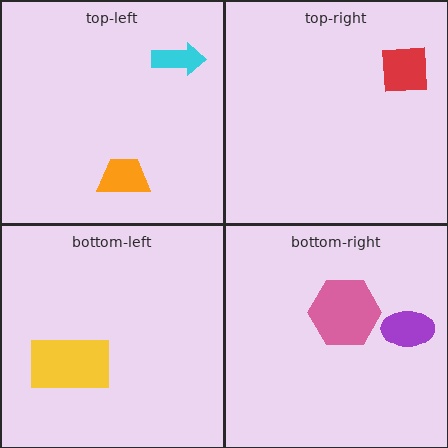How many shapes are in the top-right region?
1.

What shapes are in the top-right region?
The red square.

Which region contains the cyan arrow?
The top-left region.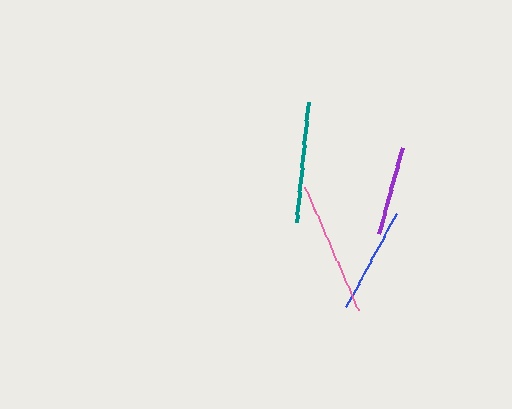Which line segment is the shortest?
The purple line is the shortest at approximately 90 pixels.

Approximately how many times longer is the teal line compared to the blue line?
The teal line is approximately 1.1 times the length of the blue line.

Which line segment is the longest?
The pink line is the longest at approximately 133 pixels.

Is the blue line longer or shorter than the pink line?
The pink line is longer than the blue line.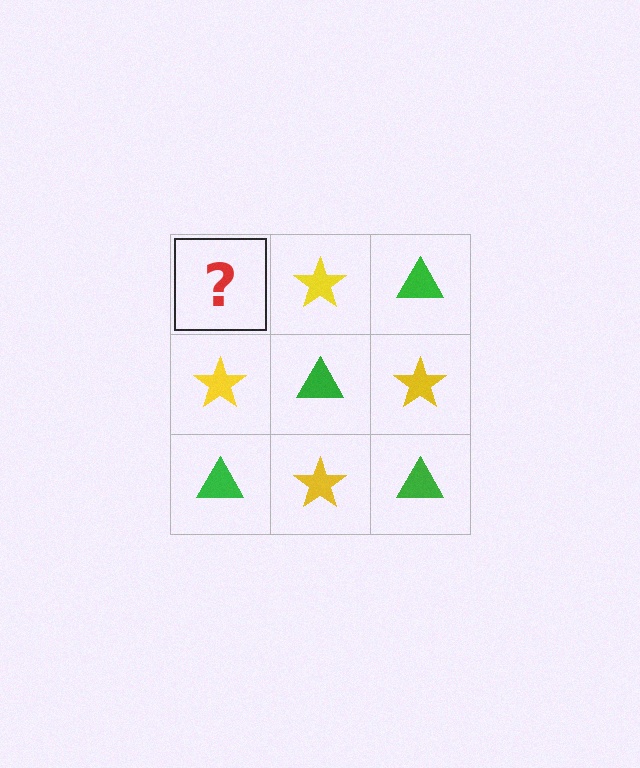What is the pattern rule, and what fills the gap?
The rule is that it alternates green triangle and yellow star in a checkerboard pattern. The gap should be filled with a green triangle.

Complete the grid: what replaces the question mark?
The question mark should be replaced with a green triangle.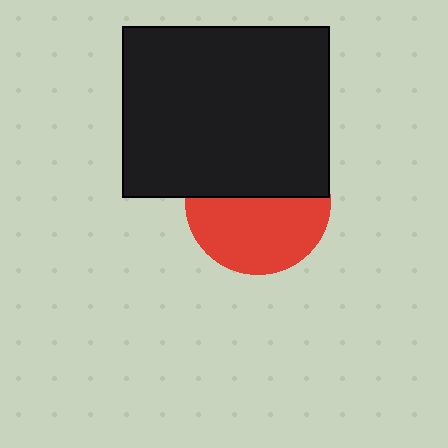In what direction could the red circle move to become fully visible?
The red circle could move down. That would shift it out from behind the black rectangle entirely.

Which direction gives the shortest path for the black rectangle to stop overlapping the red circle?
Moving up gives the shortest separation.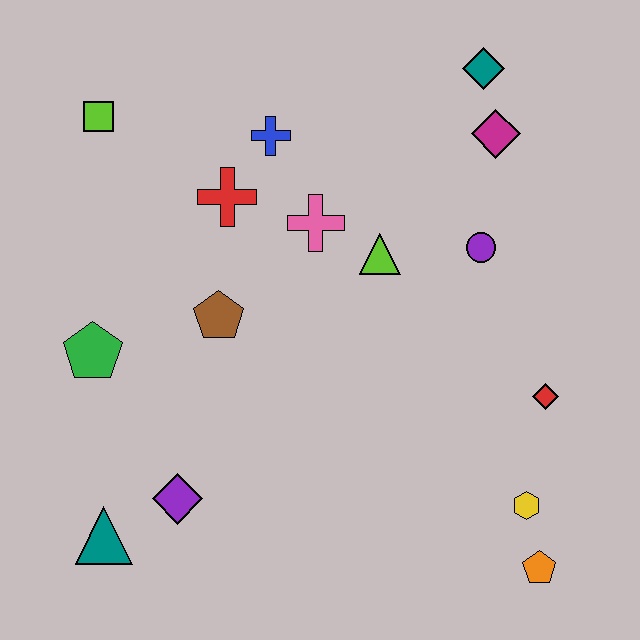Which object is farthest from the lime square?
The orange pentagon is farthest from the lime square.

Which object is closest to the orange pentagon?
The yellow hexagon is closest to the orange pentagon.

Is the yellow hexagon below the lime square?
Yes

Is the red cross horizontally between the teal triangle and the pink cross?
Yes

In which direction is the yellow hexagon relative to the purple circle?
The yellow hexagon is below the purple circle.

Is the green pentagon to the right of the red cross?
No